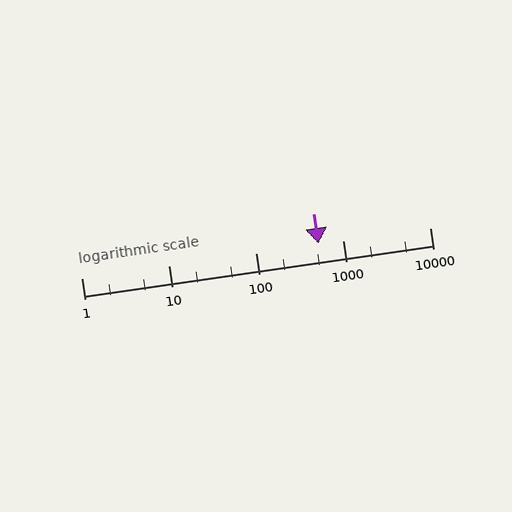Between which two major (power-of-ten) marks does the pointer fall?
The pointer is between 100 and 1000.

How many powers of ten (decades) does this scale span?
The scale spans 4 decades, from 1 to 10000.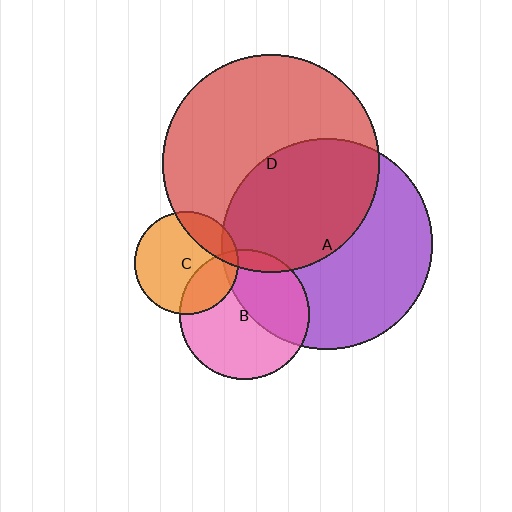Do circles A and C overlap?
Yes.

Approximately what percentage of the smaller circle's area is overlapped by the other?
Approximately 5%.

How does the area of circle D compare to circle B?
Approximately 2.8 times.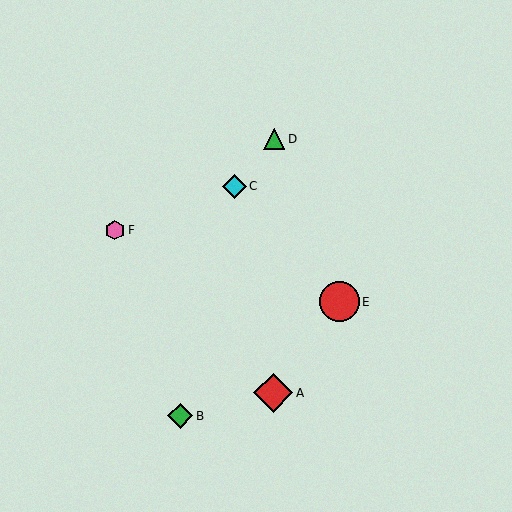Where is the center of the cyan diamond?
The center of the cyan diamond is at (235, 186).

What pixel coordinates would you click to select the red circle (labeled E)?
Click at (339, 302) to select the red circle E.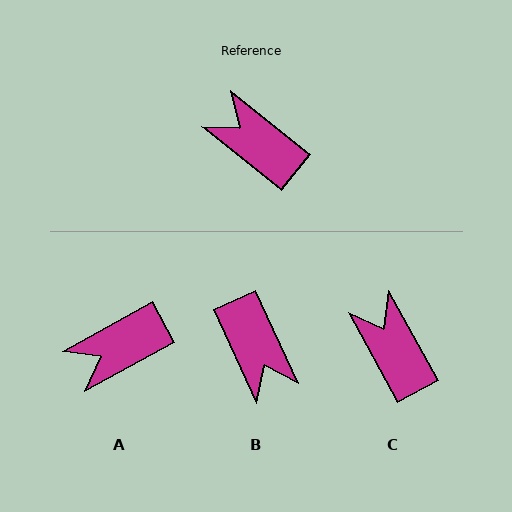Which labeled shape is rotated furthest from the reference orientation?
B, about 153 degrees away.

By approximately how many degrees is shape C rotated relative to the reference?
Approximately 22 degrees clockwise.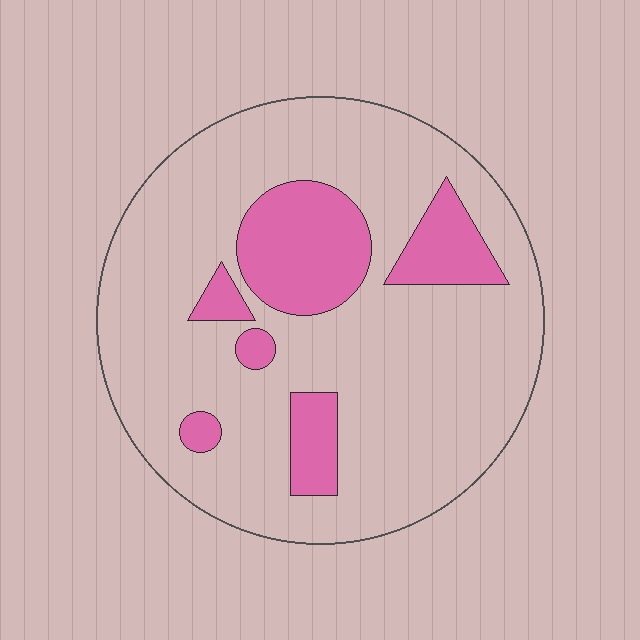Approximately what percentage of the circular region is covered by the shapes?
Approximately 20%.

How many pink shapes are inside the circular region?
6.